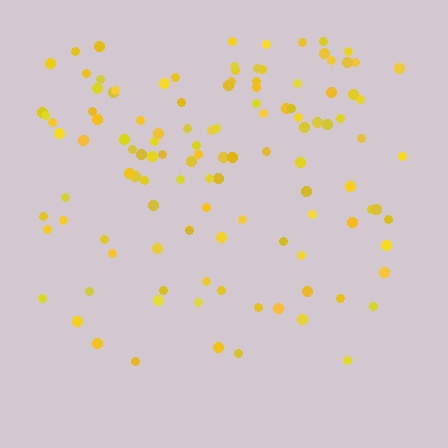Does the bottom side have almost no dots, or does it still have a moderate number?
Still a moderate number, just noticeably fewer than the top.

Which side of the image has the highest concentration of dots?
The top.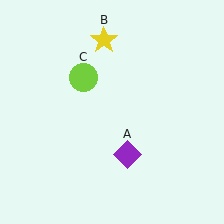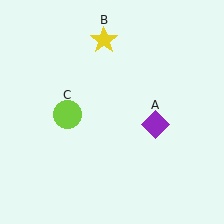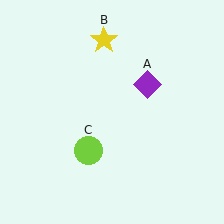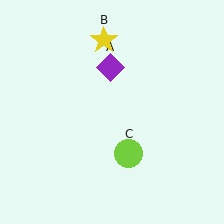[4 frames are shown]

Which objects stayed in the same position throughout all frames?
Yellow star (object B) remained stationary.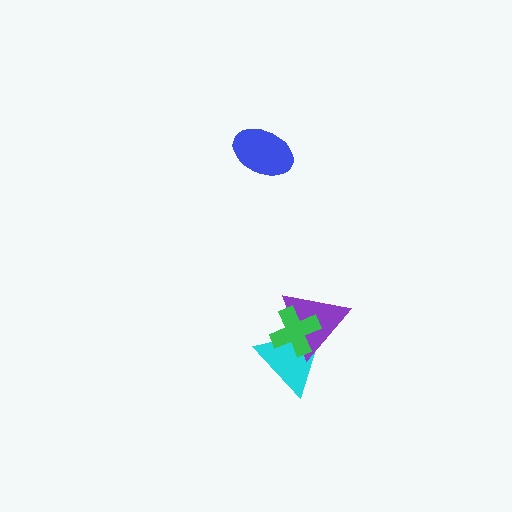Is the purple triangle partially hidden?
Yes, it is partially covered by another shape.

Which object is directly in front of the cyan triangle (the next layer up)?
The purple triangle is directly in front of the cyan triangle.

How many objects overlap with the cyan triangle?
2 objects overlap with the cyan triangle.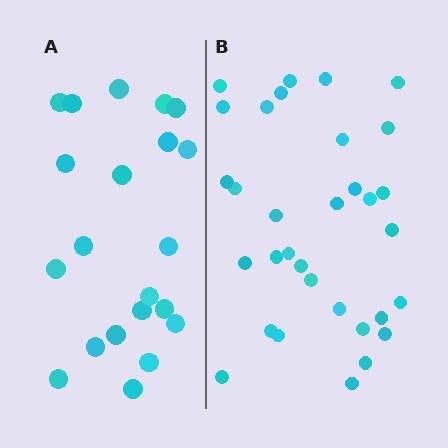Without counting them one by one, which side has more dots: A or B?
Region B (the right region) has more dots.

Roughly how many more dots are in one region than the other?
Region B has roughly 12 or so more dots than region A.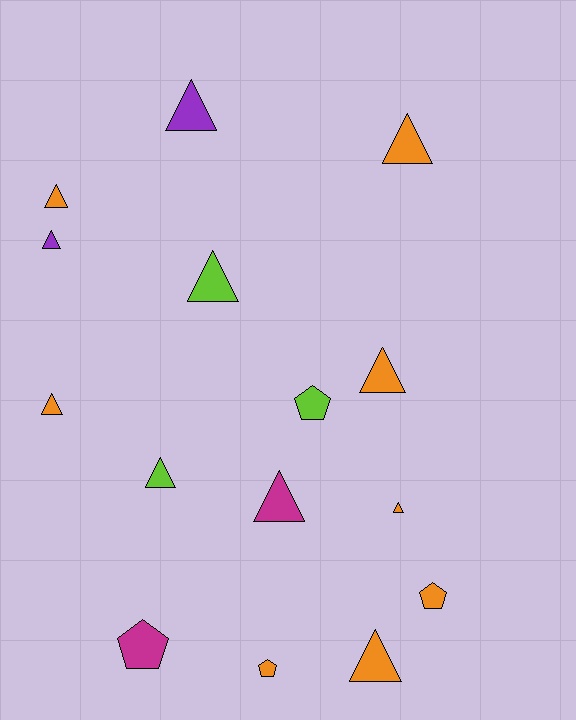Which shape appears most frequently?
Triangle, with 11 objects.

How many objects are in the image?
There are 15 objects.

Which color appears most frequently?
Orange, with 8 objects.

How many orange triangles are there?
There are 6 orange triangles.